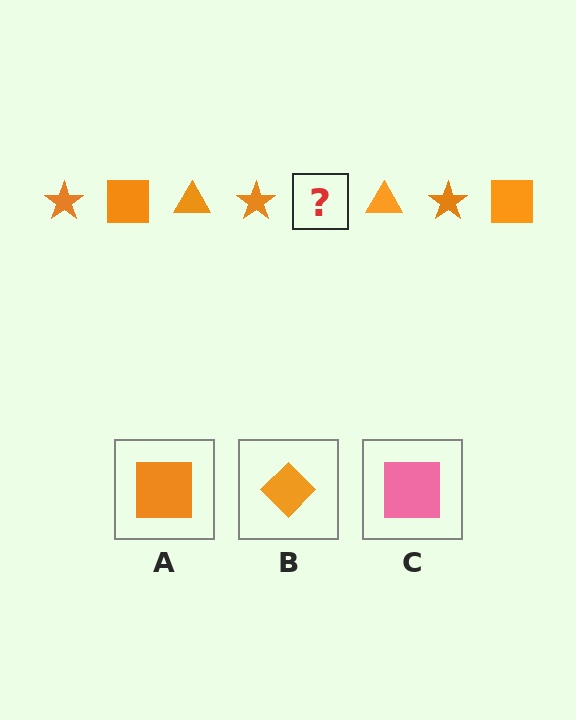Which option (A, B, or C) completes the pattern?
A.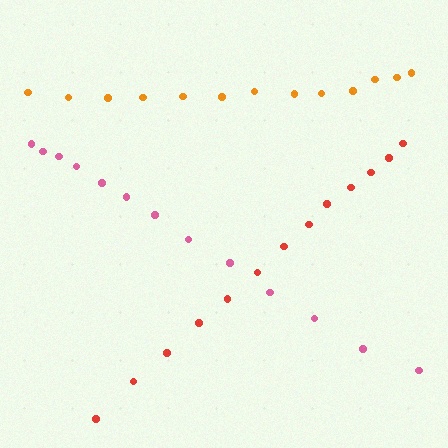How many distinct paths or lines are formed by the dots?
There are 3 distinct paths.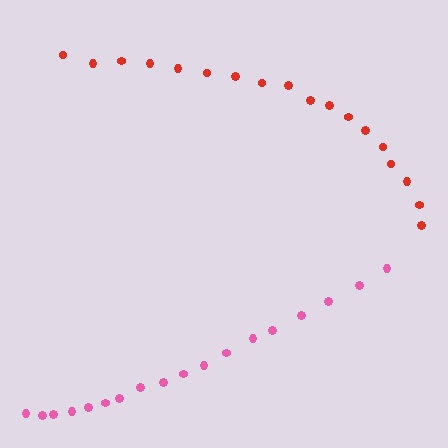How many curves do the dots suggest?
There are 2 distinct paths.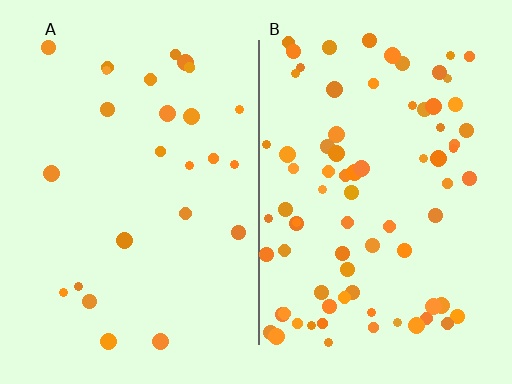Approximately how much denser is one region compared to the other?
Approximately 3.1× — region B over region A.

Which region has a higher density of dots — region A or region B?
B (the right).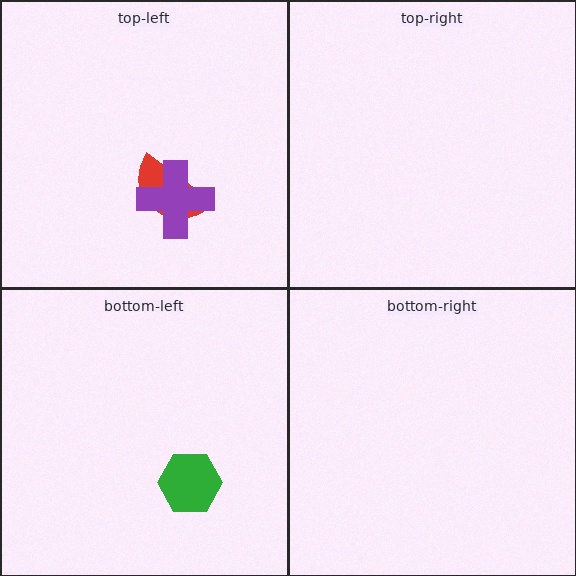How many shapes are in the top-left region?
2.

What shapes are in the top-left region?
The red semicircle, the purple cross.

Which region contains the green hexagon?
The bottom-left region.